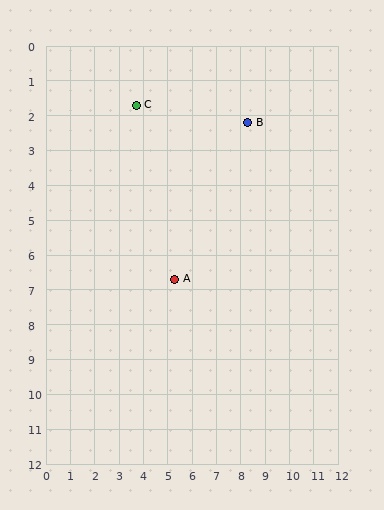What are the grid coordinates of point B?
Point B is at approximately (8.3, 2.2).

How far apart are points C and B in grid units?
Points C and B are about 4.6 grid units apart.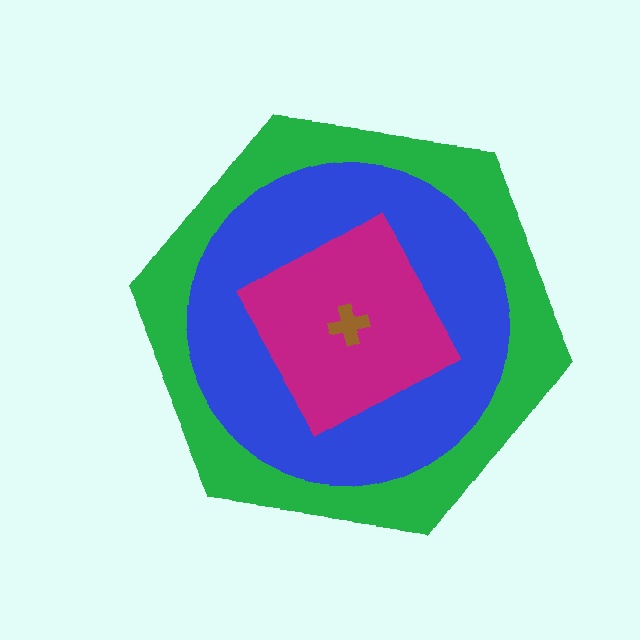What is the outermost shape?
The green hexagon.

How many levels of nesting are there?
4.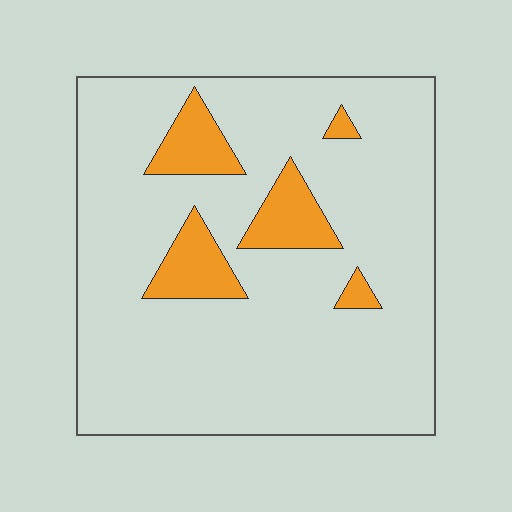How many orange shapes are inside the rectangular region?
5.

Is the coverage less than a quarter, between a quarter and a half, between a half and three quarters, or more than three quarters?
Less than a quarter.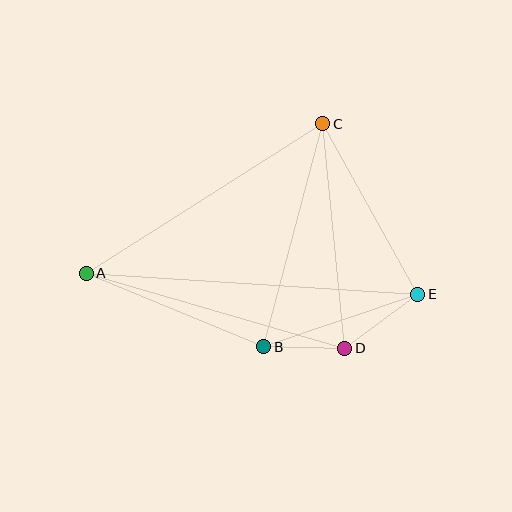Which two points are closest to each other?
Points B and D are closest to each other.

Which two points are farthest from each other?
Points A and E are farthest from each other.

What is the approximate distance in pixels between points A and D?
The distance between A and D is approximately 269 pixels.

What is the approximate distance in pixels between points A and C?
The distance between A and C is approximately 279 pixels.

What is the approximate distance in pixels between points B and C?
The distance between B and C is approximately 231 pixels.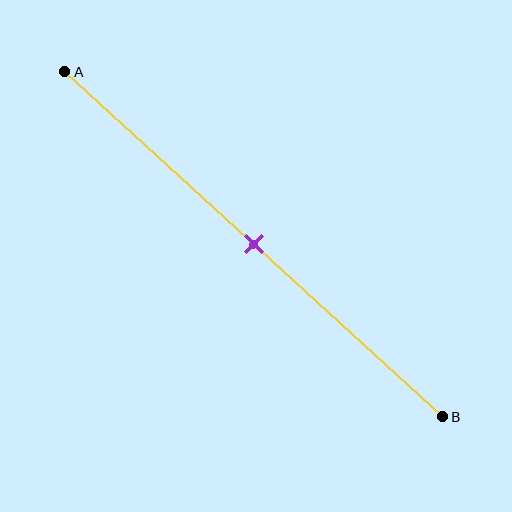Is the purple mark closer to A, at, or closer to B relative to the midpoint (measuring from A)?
The purple mark is approximately at the midpoint of segment AB.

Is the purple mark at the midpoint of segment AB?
Yes, the mark is approximately at the midpoint.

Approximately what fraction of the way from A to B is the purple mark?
The purple mark is approximately 50% of the way from A to B.